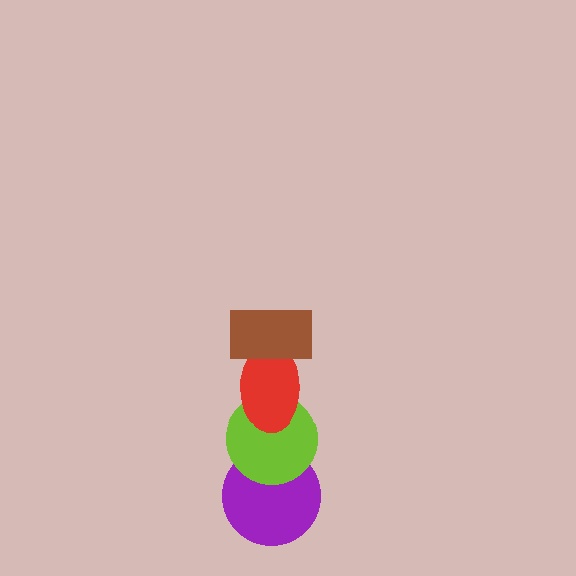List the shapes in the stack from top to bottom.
From top to bottom: the brown rectangle, the red ellipse, the lime circle, the purple circle.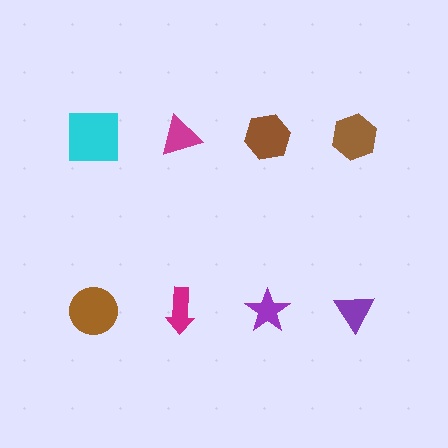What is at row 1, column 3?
A brown hexagon.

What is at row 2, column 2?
A magenta arrow.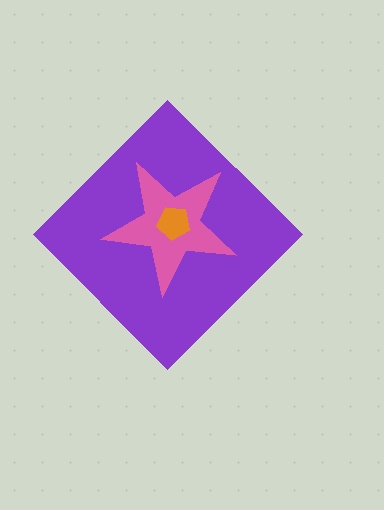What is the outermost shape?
The purple diamond.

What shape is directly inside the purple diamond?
The pink star.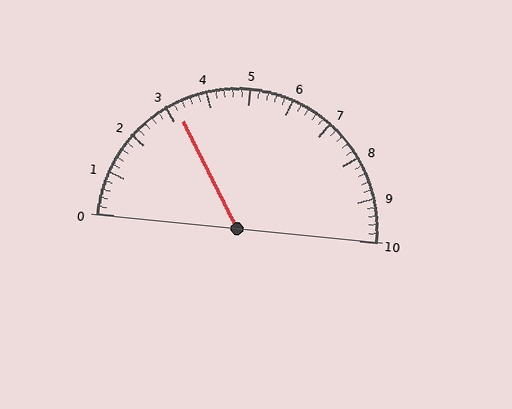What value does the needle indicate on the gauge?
The needle indicates approximately 3.2.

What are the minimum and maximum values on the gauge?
The gauge ranges from 0 to 10.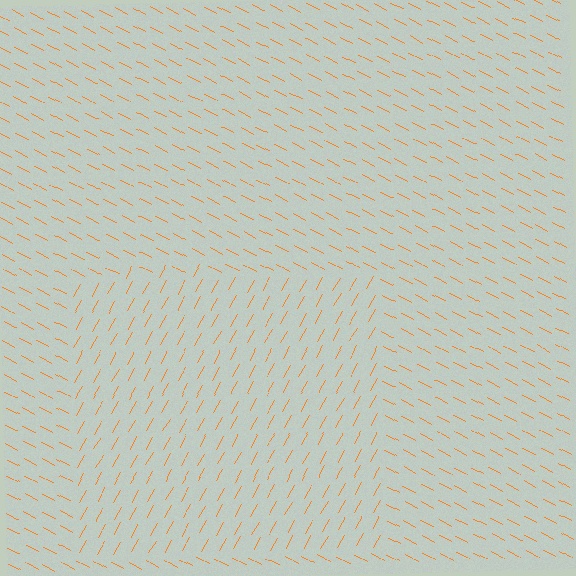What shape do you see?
I see a rectangle.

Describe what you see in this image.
The image is filled with small orange line segments. A rectangle region in the image has lines oriented differently from the surrounding lines, creating a visible texture boundary.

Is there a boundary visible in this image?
Yes, there is a texture boundary formed by a change in line orientation.